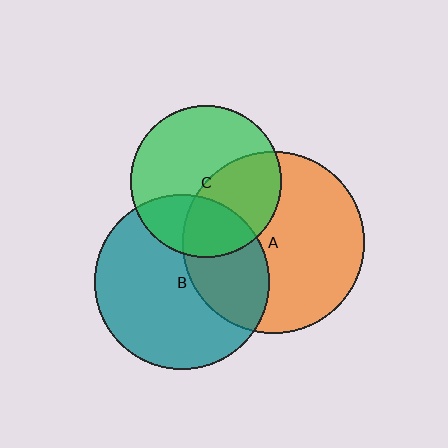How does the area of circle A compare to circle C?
Approximately 1.4 times.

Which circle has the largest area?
Circle A (orange).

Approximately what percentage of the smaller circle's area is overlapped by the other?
Approximately 40%.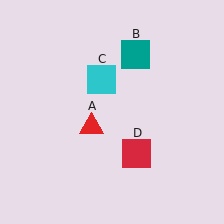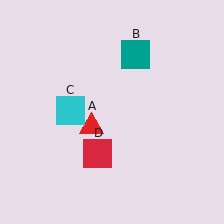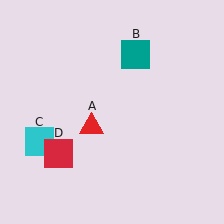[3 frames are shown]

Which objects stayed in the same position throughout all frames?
Red triangle (object A) and teal square (object B) remained stationary.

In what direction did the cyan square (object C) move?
The cyan square (object C) moved down and to the left.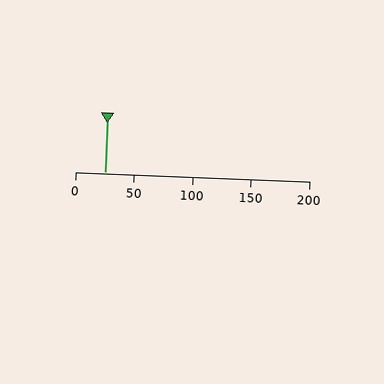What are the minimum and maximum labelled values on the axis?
The axis runs from 0 to 200.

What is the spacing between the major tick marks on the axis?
The major ticks are spaced 50 apart.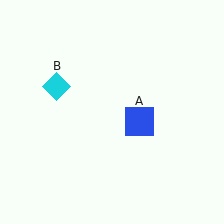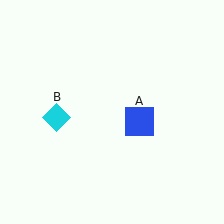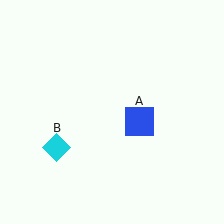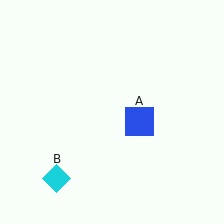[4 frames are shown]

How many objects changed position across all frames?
1 object changed position: cyan diamond (object B).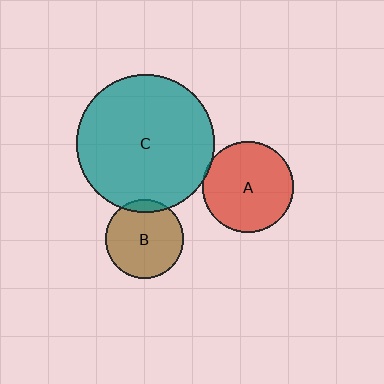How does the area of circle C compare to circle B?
Approximately 3.1 times.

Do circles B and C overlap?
Yes.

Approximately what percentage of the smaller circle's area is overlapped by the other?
Approximately 10%.